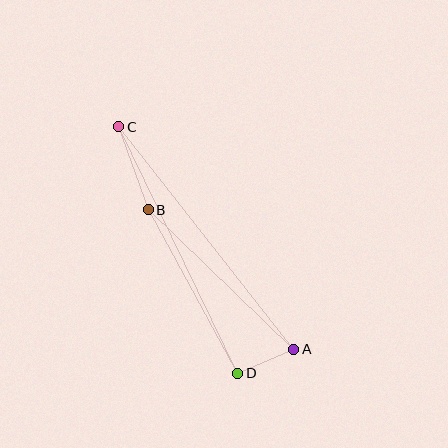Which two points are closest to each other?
Points A and D are closest to each other.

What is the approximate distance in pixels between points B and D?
The distance between B and D is approximately 186 pixels.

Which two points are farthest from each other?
Points A and C are farthest from each other.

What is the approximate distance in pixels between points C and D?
The distance between C and D is approximately 273 pixels.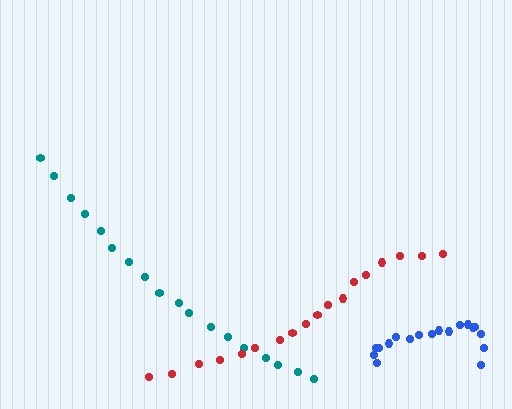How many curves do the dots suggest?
There are 3 distinct paths.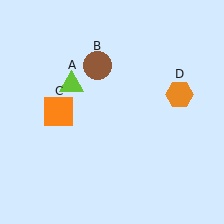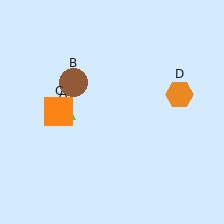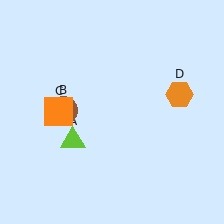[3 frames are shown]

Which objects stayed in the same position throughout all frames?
Orange square (object C) and orange hexagon (object D) remained stationary.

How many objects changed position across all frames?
2 objects changed position: lime triangle (object A), brown circle (object B).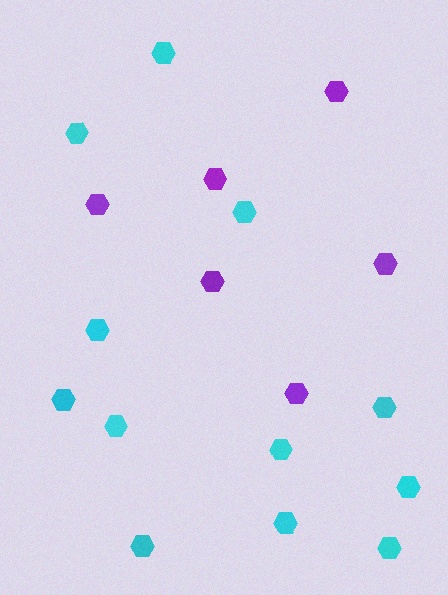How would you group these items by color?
There are 2 groups: one group of purple hexagons (6) and one group of cyan hexagons (12).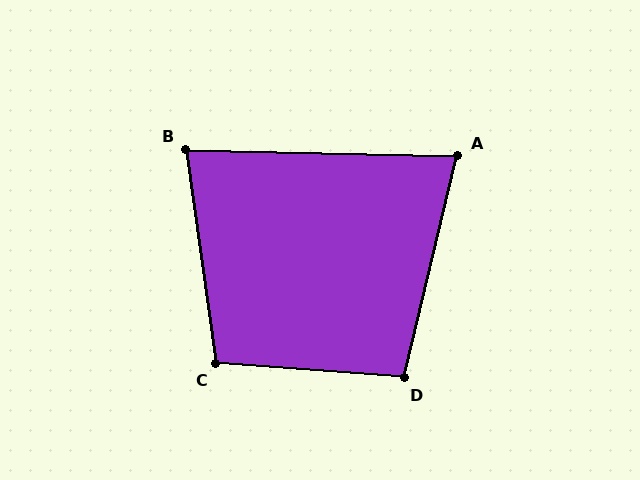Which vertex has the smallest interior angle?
A, at approximately 78 degrees.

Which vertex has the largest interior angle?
C, at approximately 102 degrees.